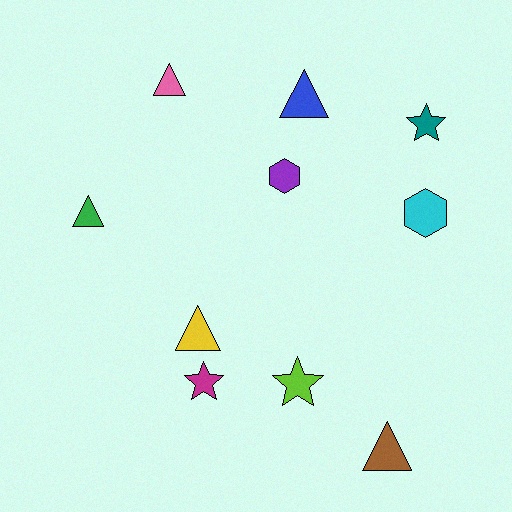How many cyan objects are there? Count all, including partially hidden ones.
There is 1 cyan object.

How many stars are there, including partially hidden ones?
There are 3 stars.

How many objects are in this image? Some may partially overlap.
There are 10 objects.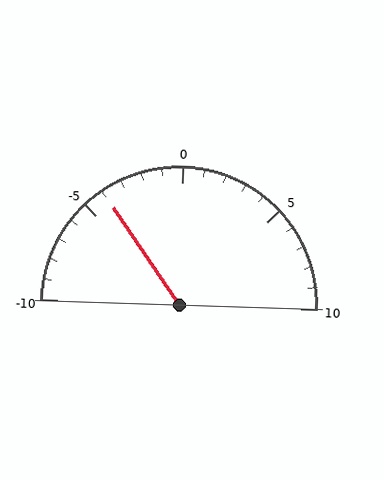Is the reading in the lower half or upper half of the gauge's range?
The reading is in the lower half of the range (-10 to 10).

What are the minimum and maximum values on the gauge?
The gauge ranges from -10 to 10.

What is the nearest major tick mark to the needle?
The nearest major tick mark is -5.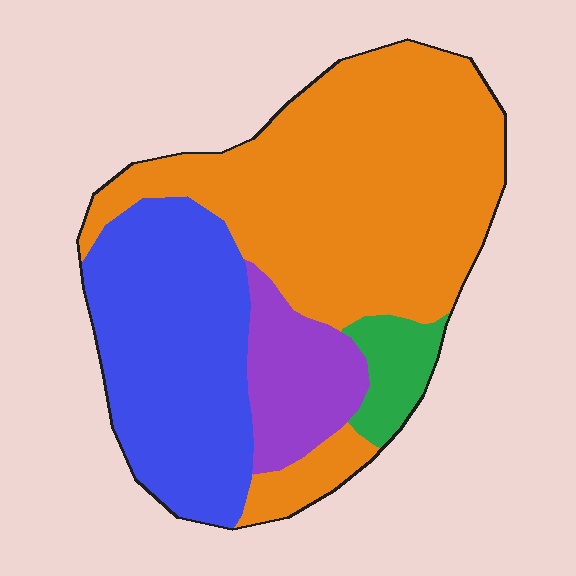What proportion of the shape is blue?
Blue covers 31% of the shape.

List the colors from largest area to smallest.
From largest to smallest: orange, blue, purple, green.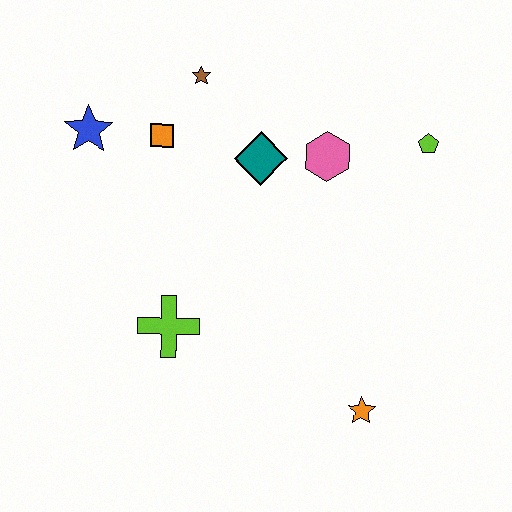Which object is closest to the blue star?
The orange square is closest to the blue star.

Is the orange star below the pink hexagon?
Yes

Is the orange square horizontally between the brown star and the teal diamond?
No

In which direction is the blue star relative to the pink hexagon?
The blue star is to the left of the pink hexagon.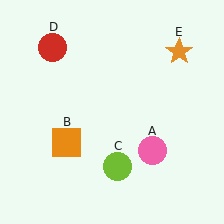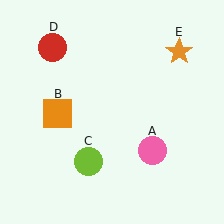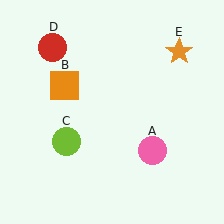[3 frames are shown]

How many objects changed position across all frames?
2 objects changed position: orange square (object B), lime circle (object C).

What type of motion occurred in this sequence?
The orange square (object B), lime circle (object C) rotated clockwise around the center of the scene.